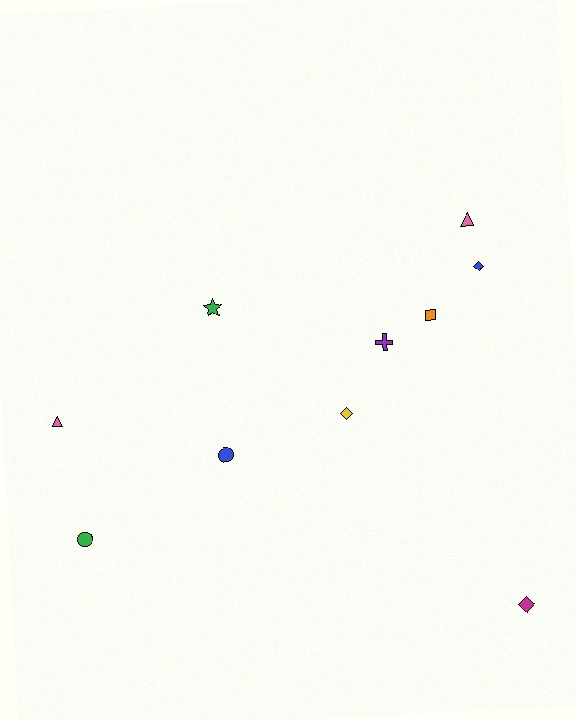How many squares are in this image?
There is 1 square.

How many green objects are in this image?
There are 2 green objects.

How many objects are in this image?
There are 10 objects.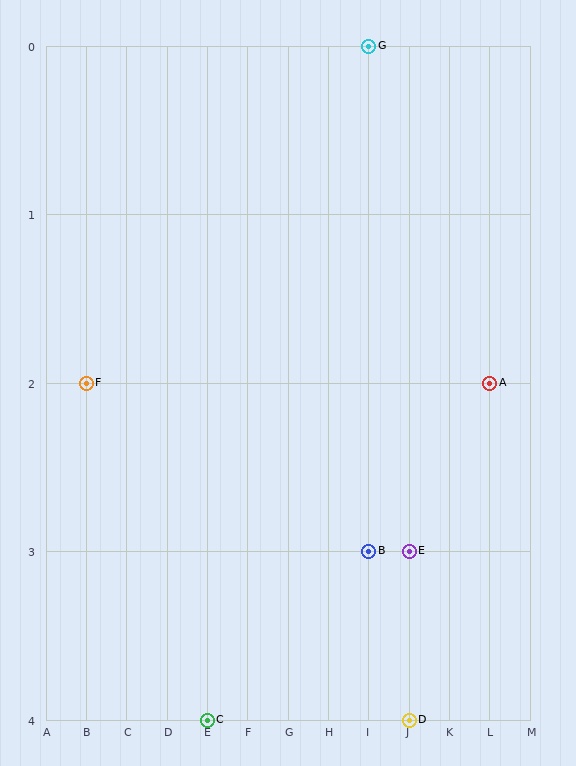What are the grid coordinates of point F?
Point F is at grid coordinates (B, 2).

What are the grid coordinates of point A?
Point A is at grid coordinates (L, 2).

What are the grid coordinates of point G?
Point G is at grid coordinates (I, 0).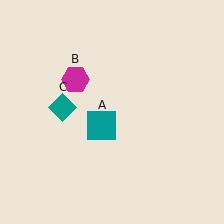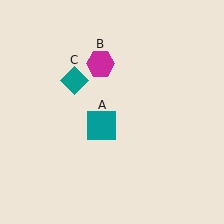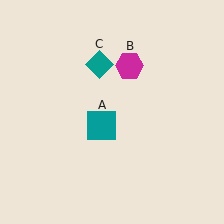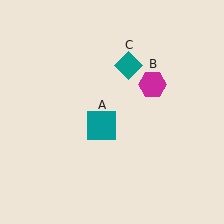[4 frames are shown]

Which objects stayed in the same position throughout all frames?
Teal square (object A) remained stationary.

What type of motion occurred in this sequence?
The magenta hexagon (object B), teal diamond (object C) rotated clockwise around the center of the scene.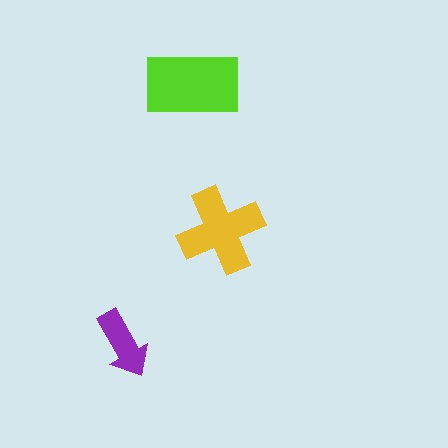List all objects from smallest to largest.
The purple arrow, the yellow cross, the lime rectangle.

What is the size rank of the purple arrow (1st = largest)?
3rd.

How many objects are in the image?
There are 3 objects in the image.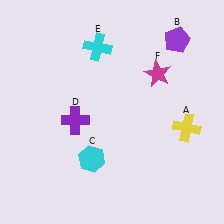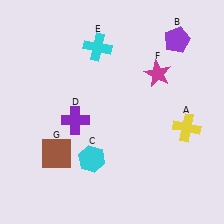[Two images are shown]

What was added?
A brown square (G) was added in Image 2.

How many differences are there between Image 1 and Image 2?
There is 1 difference between the two images.